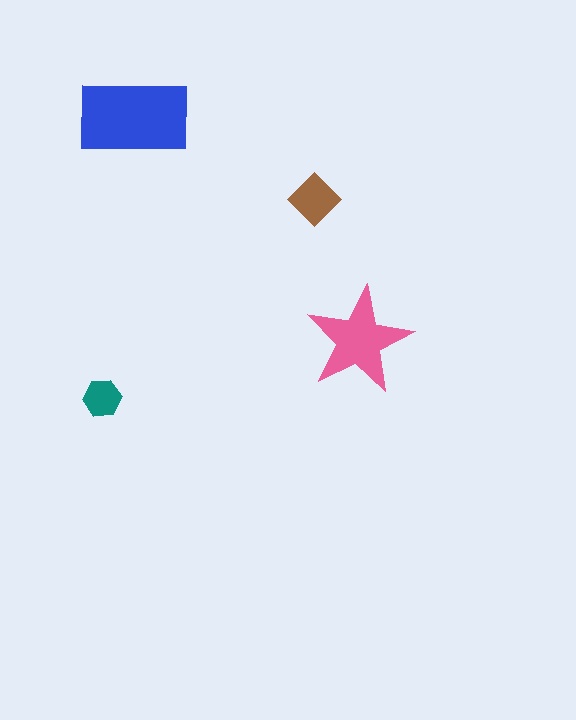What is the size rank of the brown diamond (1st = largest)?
3rd.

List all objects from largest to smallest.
The blue rectangle, the pink star, the brown diamond, the teal hexagon.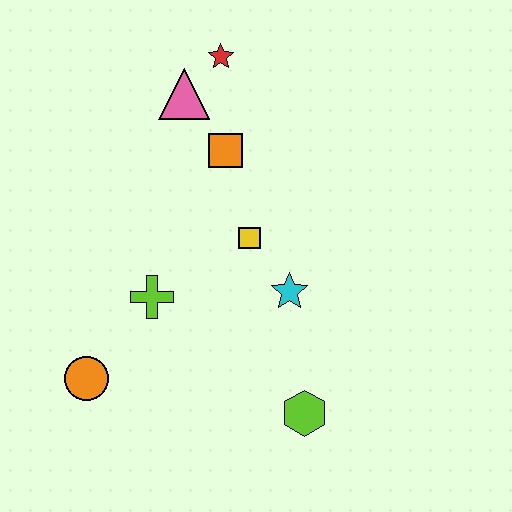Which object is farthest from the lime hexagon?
The red star is farthest from the lime hexagon.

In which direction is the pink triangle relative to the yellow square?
The pink triangle is above the yellow square.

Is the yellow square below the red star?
Yes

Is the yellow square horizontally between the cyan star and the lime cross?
Yes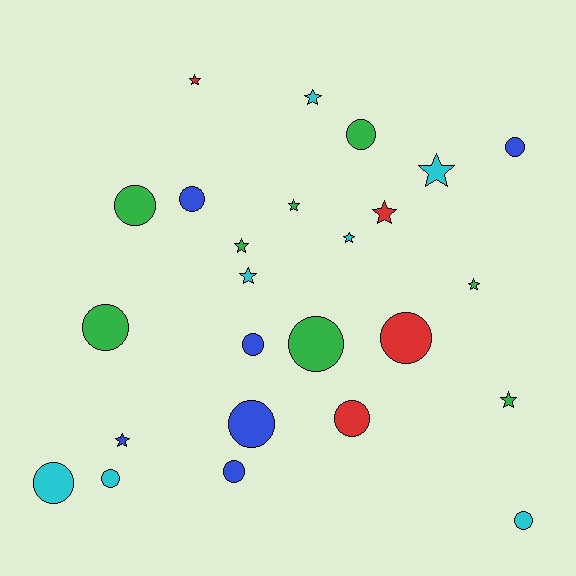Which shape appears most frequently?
Circle, with 14 objects.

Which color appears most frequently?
Green, with 8 objects.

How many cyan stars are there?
There are 4 cyan stars.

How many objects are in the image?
There are 25 objects.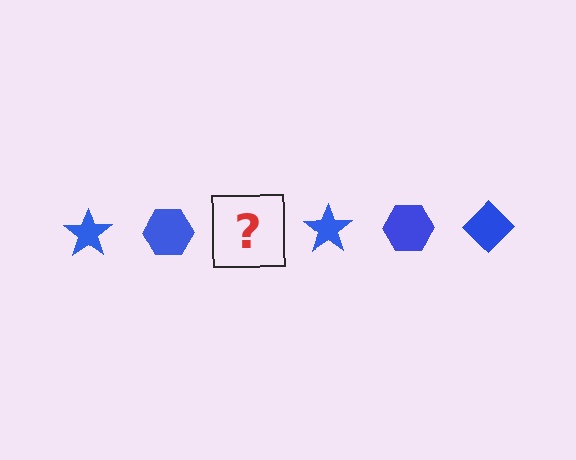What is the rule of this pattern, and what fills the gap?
The rule is that the pattern cycles through star, hexagon, diamond shapes in blue. The gap should be filled with a blue diamond.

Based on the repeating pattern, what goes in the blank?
The blank should be a blue diamond.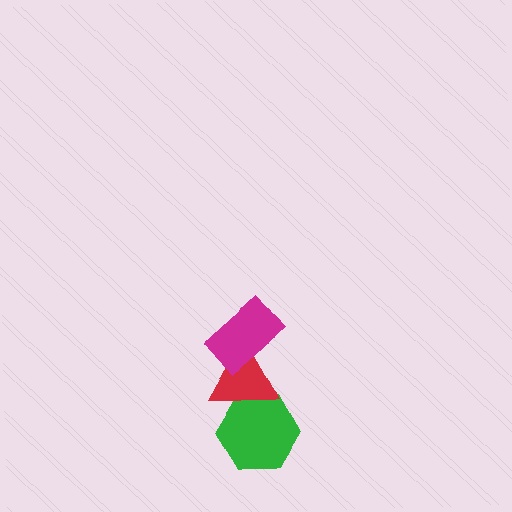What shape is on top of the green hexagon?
The red triangle is on top of the green hexagon.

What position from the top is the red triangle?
The red triangle is 2nd from the top.